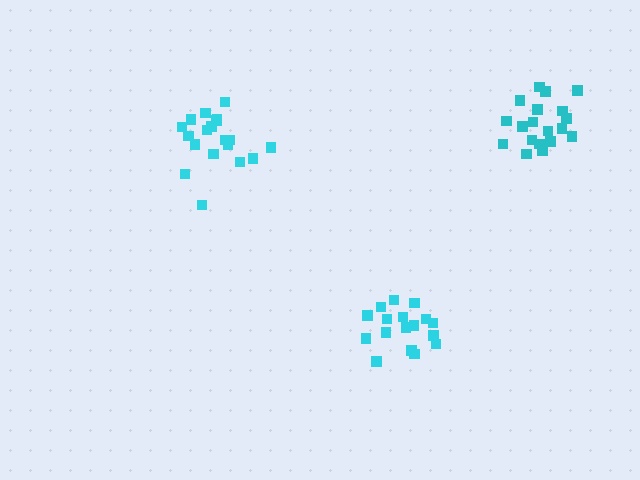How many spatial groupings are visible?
There are 3 spatial groupings.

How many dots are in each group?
Group 1: 17 dots, Group 2: 19 dots, Group 3: 19 dots (55 total).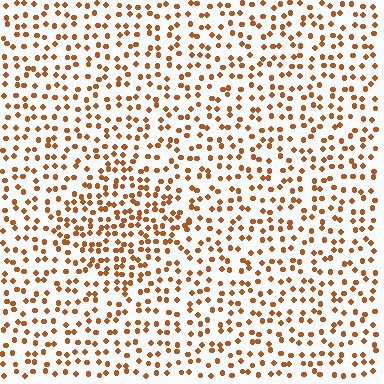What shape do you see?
I see a diamond.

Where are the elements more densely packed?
The elements are more densely packed inside the diamond boundary.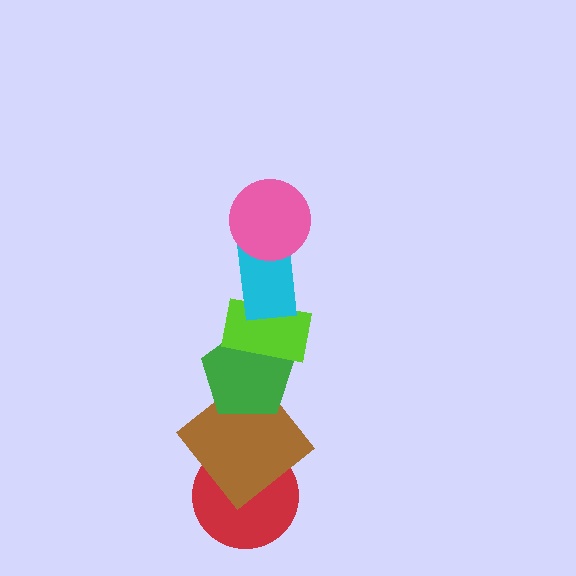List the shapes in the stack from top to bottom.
From top to bottom: the pink circle, the cyan rectangle, the lime rectangle, the green pentagon, the brown diamond, the red circle.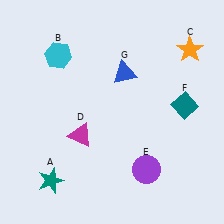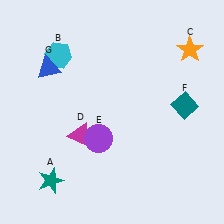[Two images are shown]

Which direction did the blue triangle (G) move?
The blue triangle (G) moved left.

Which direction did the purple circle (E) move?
The purple circle (E) moved left.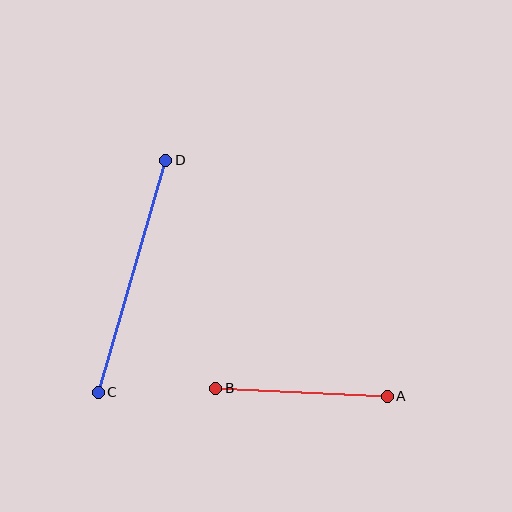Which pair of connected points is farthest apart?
Points C and D are farthest apart.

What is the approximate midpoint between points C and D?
The midpoint is at approximately (132, 276) pixels.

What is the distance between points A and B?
The distance is approximately 172 pixels.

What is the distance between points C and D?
The distance is approximately 242 pixels.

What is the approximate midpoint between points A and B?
The midpoint is at approximately (302, 392) pixels.